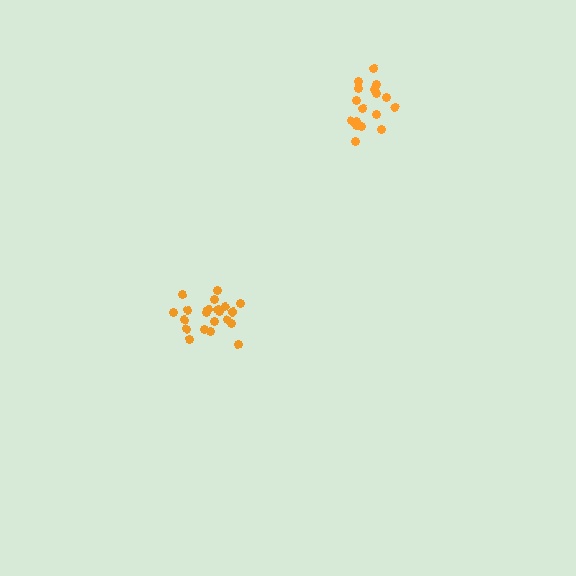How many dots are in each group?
Group 1: 21 dots, Group 2: 19 dots (40 total).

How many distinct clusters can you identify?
There are 2 distinct clusters.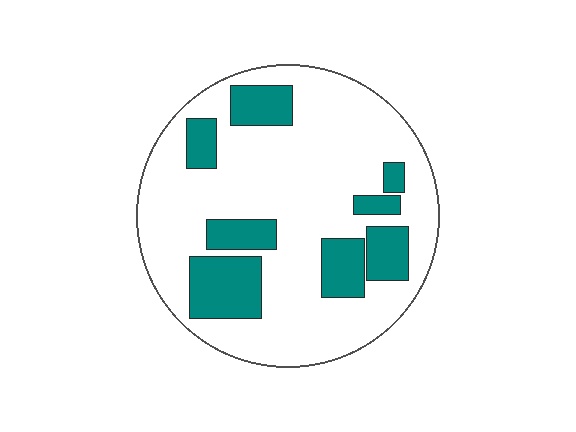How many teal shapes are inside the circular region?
8.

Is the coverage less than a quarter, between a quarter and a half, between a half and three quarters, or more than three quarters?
Less than a quarter.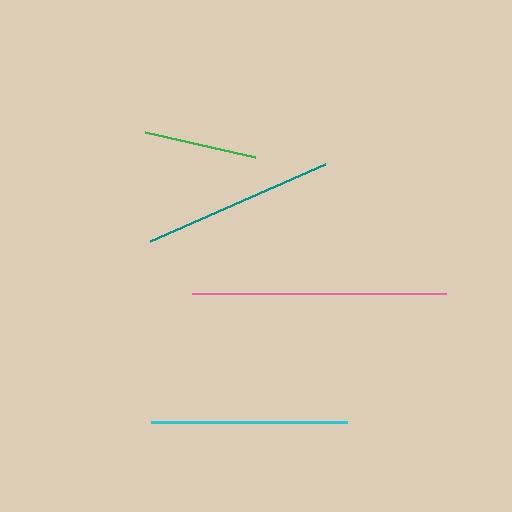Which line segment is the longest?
The pink line is the longest at approximately 254 pixels.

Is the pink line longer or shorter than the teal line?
The pink line is longer than the teal line.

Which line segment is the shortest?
The green line is the shortest at approximately 112 pixels.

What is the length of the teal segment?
The teal segment is approximately 191 pixels long.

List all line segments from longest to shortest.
From longest to shortest: pink, cyan, teal, green.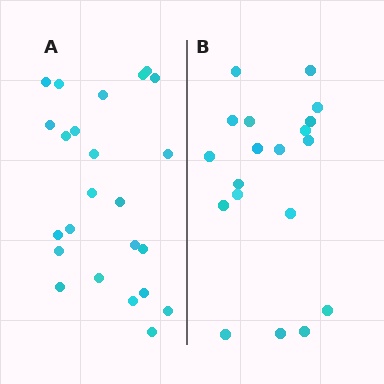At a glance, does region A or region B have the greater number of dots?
Region A (the left region) has more dots.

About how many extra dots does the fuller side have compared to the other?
Region A has about 5 more dots than region B.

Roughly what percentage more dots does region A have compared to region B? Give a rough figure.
About 25% more.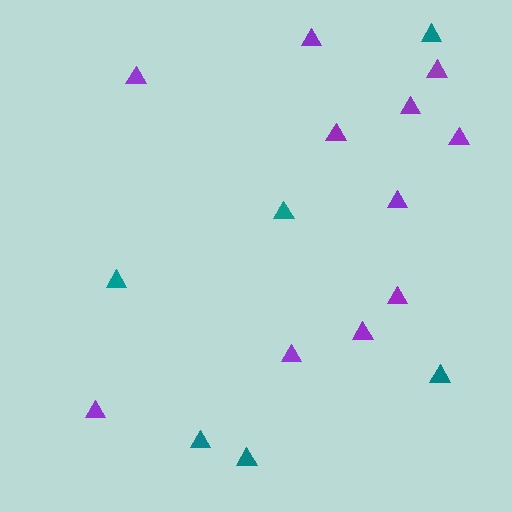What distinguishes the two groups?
There are 2 groups: one group of purple triangles (11) and one group of teal triangles (6).